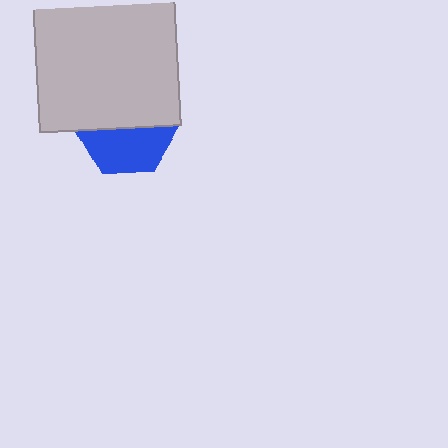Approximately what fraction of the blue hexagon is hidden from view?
Roughly 52% of the blue hexagon is hidden behind the light gray square.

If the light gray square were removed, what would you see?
You would see the complete blue hexagon.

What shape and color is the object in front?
The object in front is a light gray square.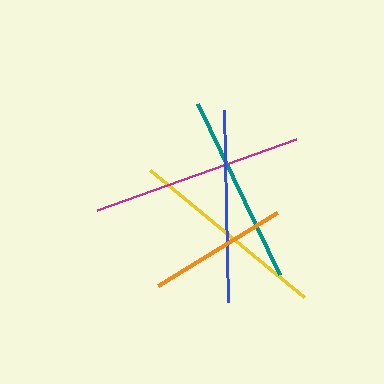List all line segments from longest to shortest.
From longest to shortest: magenta, yellow, blue, teal, orange.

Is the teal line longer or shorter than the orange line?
The teal line is longer than the orange line.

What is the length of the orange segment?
The orange segment is approximately 140 pixels long.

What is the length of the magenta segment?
The magenta segment is approximately 211 pixels long.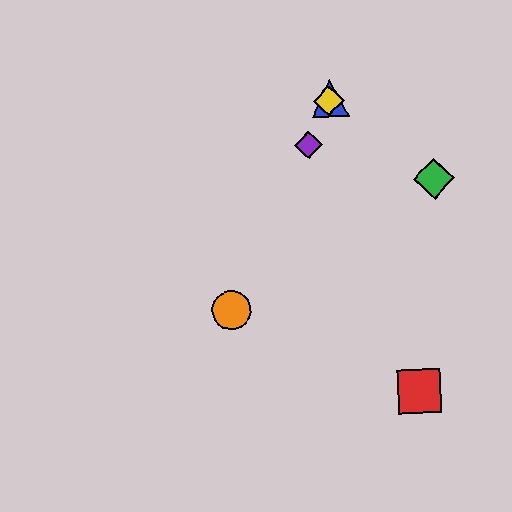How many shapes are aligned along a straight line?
4 shapes (the blue triangle, the yellow diamond, the purple diamond, the orange circle) are aligned along a straight line.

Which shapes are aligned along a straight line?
The blue triangle, the yellow diamond, the purple diamond, the orange circle are aligned along a straight line.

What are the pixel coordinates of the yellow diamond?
The yellow diamond is at (329, 101).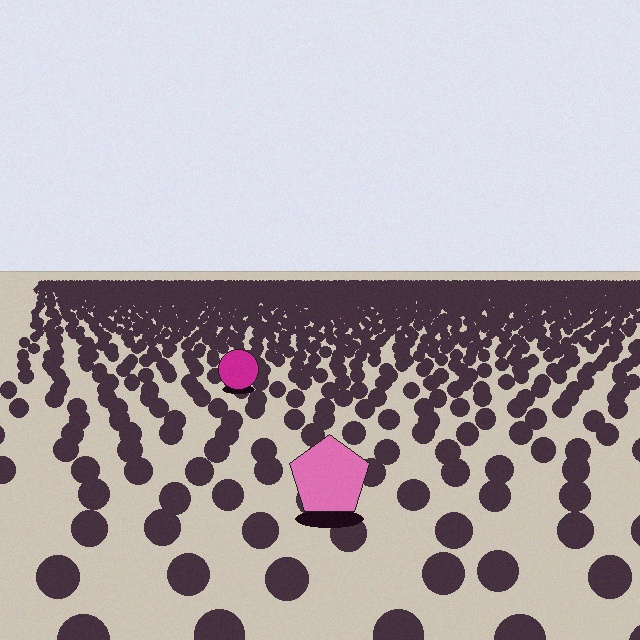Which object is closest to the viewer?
The pink pentagon is closest. The texture marks near it are larger and more spread out.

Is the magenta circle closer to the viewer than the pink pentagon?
No. The pink pentagon is closer — you can tell from the texture gradient: the ground texture is coarser near it.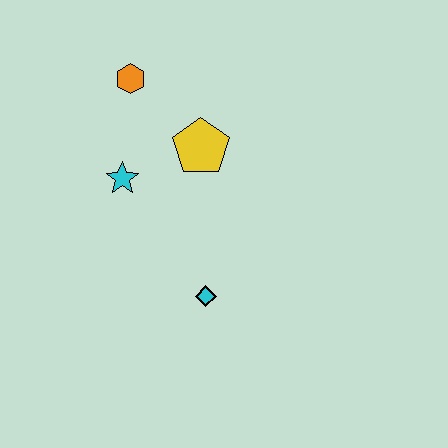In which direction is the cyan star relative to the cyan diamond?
The cyan star is above the cyan diamond.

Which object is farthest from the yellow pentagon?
The cyan diamond is farthest from the yellow pentagon.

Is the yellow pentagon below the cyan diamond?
No